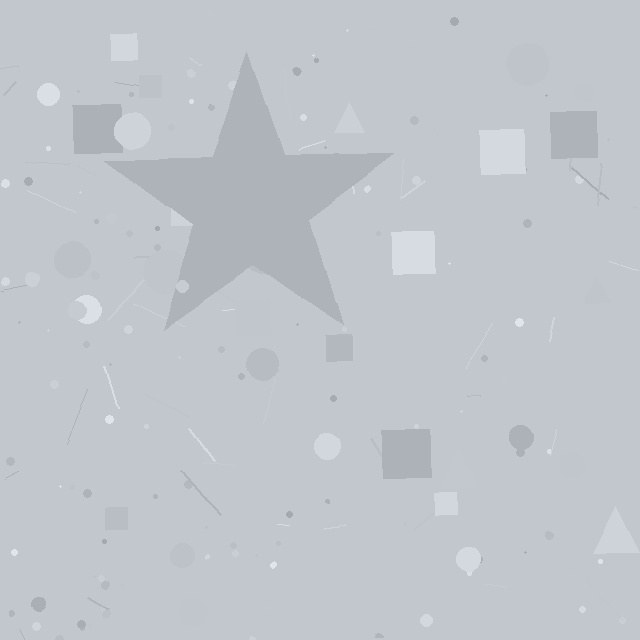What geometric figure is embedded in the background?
A star is embedded in the background.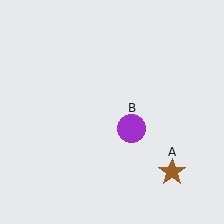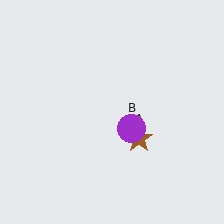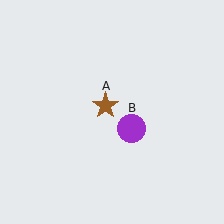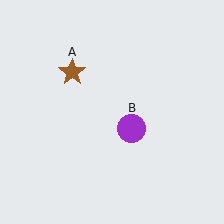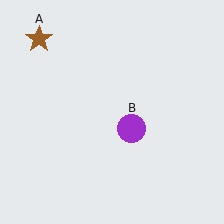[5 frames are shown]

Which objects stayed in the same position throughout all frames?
Purple circle (object B) remained stationary.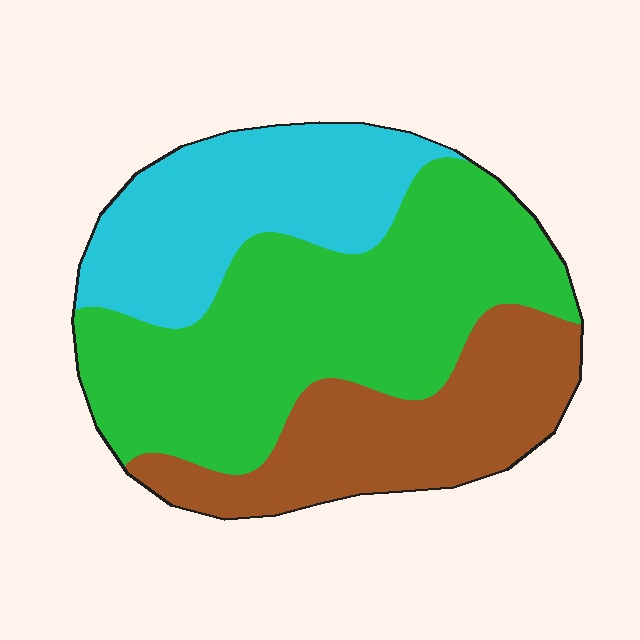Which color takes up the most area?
Green, at roughly 45%.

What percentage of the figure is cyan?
Cyan takes up about one quarter (1/4) of the figure.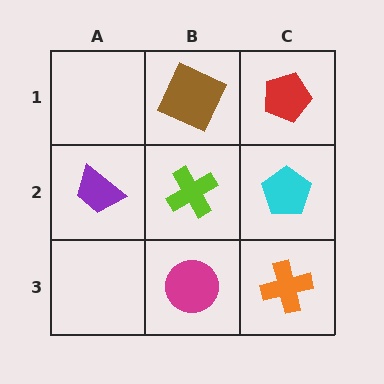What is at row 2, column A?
A purple trapezoid.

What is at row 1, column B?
A brown square.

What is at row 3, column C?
An orange cross.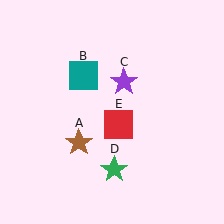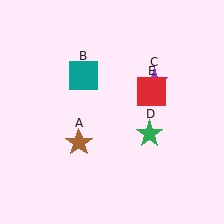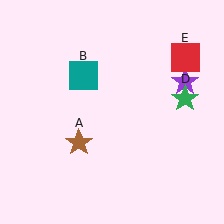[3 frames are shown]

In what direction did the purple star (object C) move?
The purple star (object C) moved right.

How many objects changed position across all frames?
3 objects changed position: purple star (object C), green star (object D), red square (object E).